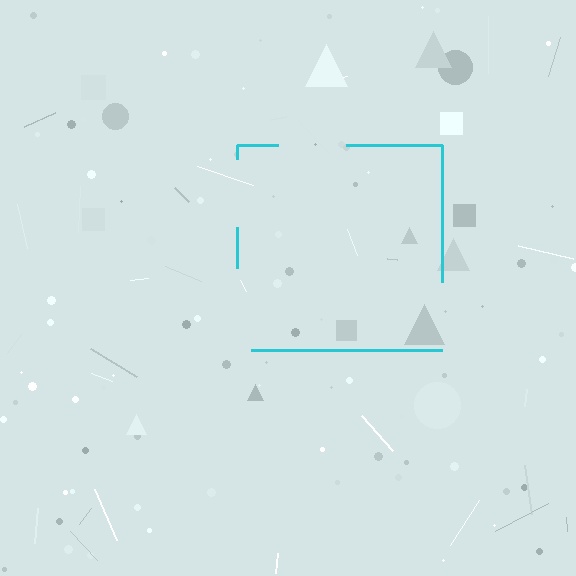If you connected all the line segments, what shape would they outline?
They would outline a square.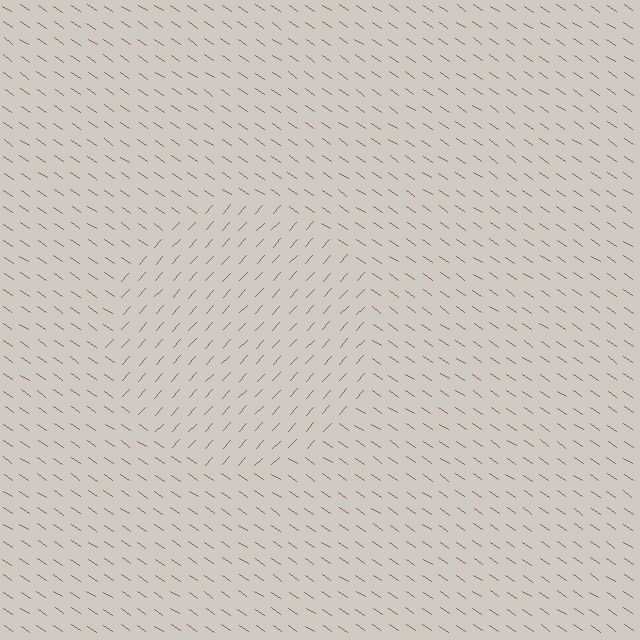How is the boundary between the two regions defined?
The boundary is defined purely by a change in line orientation (approximately 82 degrees difference). All lines are the same color and thickness.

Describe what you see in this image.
The image is filled with small brown line segments. A circle region in the image has lines oriented differently from the surrounding lines, creating a visible texture boundary.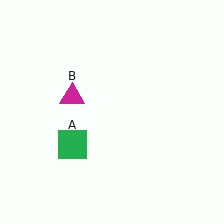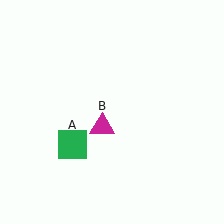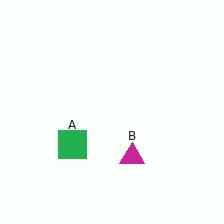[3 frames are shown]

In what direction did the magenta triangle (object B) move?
The magenta triangle (object B) moved down and to the right.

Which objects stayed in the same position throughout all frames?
Green square (object A) remained stationary.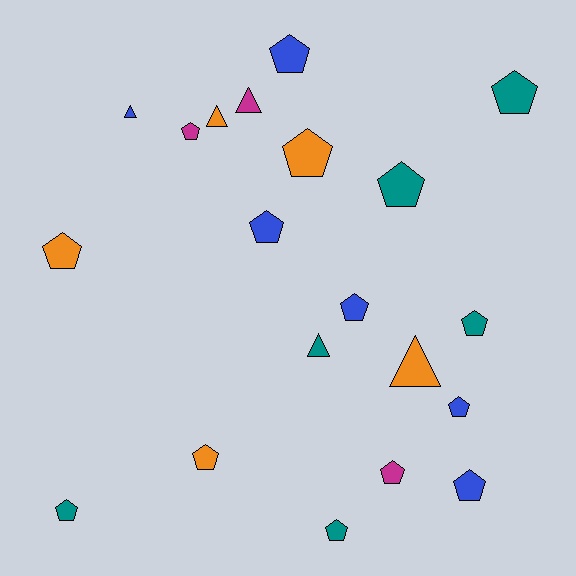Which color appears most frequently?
Blue, with 6 objects.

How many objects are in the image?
There are 20 objects.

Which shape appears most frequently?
Pentagon, with 15 objects.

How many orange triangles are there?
There are 2 orange triangles.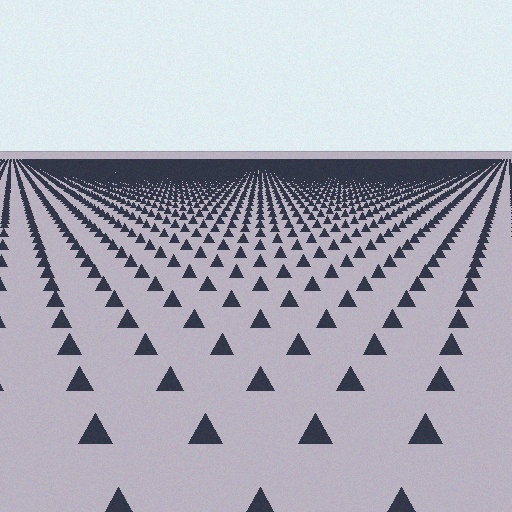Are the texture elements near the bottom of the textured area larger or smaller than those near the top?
Larger. Near the bottom, elements are closer to the viewer and appear at a bigger on-screen size.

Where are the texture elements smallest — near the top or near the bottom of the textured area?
Near the top.